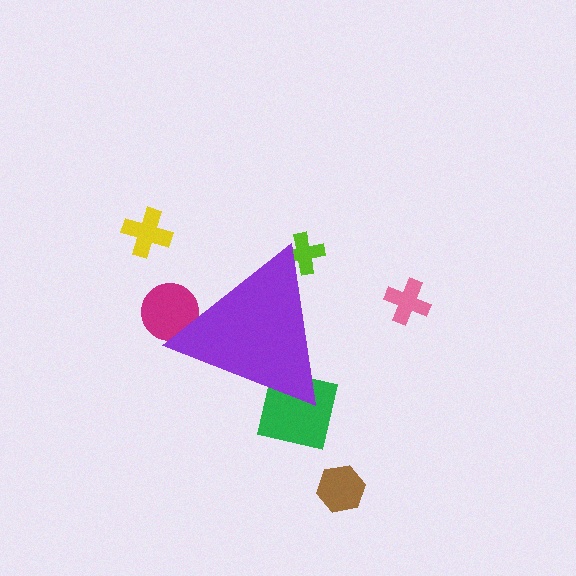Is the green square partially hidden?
Yes, the green square is partially hidden behind the purple triangle.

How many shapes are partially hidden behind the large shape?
3 shapes are partially hidden.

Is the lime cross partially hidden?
Yes, the lime cross is partially hidden behind the purple triangle.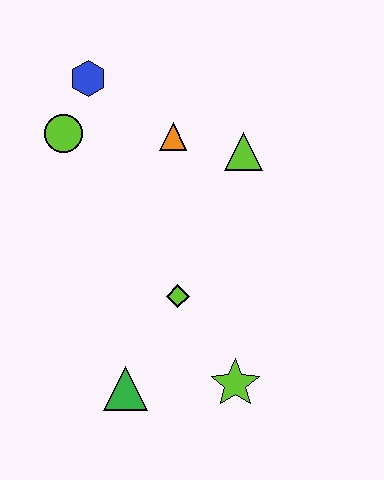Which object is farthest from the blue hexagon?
The lime star is farthest from the blue hexagon.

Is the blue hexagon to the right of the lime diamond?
No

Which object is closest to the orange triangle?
The lime triangle is closest to the orange triangle.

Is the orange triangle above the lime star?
Yes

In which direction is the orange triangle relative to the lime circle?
The orange triangle is to the right of the lime circle.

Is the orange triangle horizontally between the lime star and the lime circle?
Yes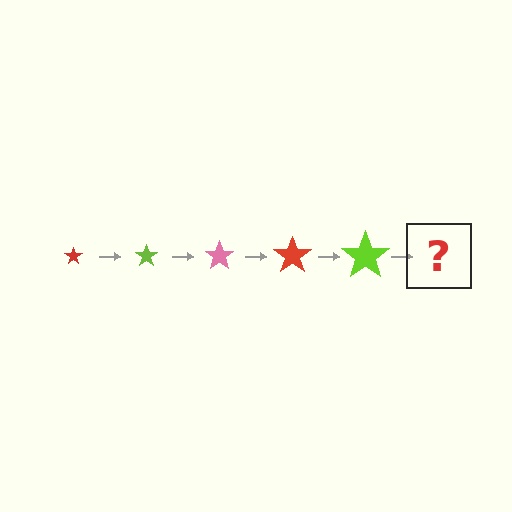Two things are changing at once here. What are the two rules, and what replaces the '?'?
The two rules are that the star grows larger each step and the color cycles through red, lime, and pink. The '?' should be a pink star, larger than the previous one.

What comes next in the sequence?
The next element should be a pink star, larger than the previous one.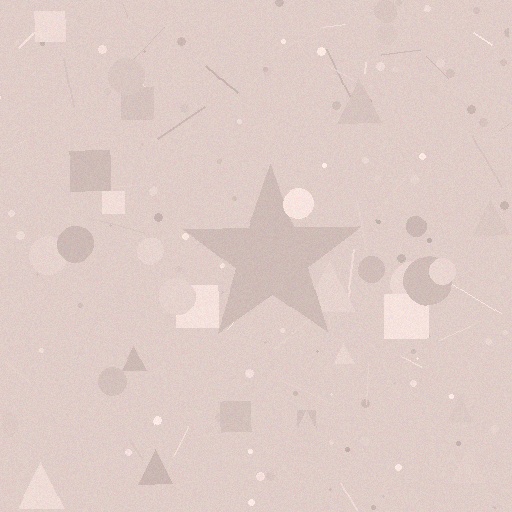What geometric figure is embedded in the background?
A star is embedded in the background.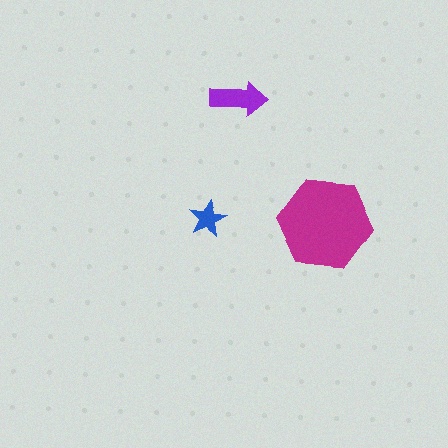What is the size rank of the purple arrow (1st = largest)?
2nd.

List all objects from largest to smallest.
The magenta hexagon, the purple arrow, the blue star.